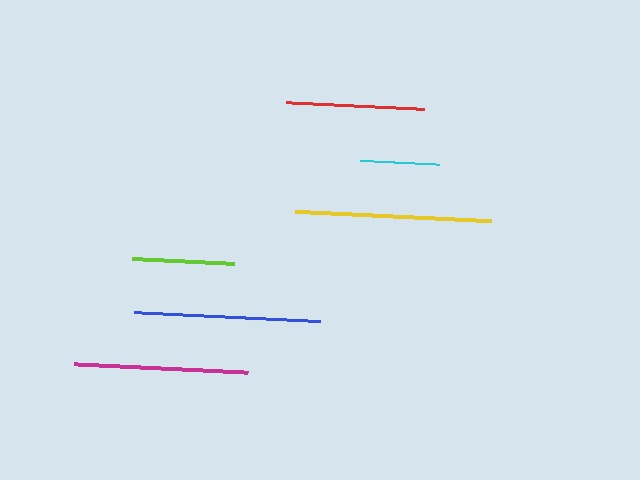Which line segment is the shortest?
The cyan line is the shortest at approximately 79 pixels.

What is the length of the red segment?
The red segment is approximately 139 pixels long.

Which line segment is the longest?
The yellow line is the longest at approximately 196 pixels.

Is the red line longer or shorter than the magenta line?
The magenta line is longer than the red line.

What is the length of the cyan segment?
The cyan segment is approximately 79 pixels long.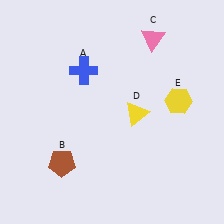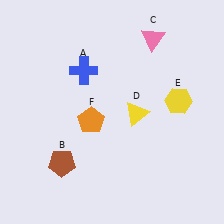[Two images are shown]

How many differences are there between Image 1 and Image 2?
There is 1 difference between the two images.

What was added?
An orange pentagon (F) was added in Image 2.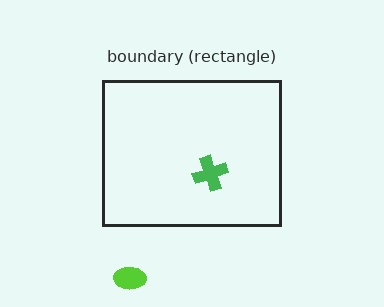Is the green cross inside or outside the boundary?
Inside.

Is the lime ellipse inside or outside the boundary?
Outside.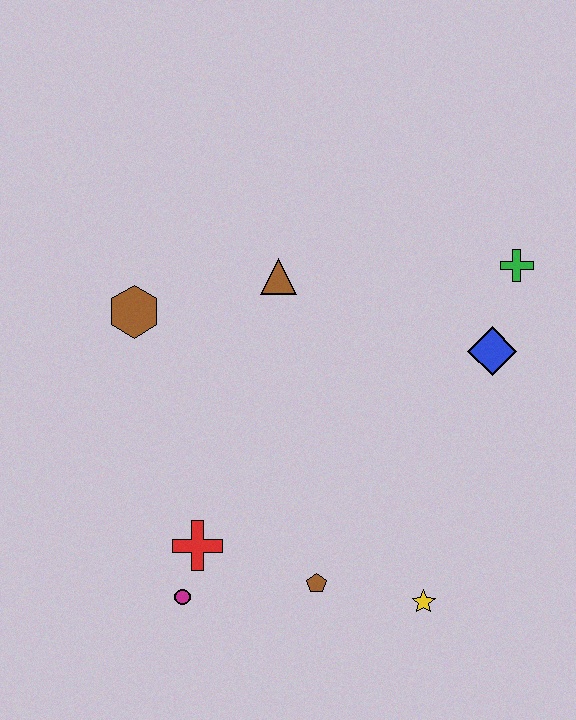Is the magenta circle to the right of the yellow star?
No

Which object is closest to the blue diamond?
The green cross is closest to the blue diamond.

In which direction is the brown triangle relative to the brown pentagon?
The brown triangle is above the brown pentagon.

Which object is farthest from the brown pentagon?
The green cross is farthest from the brown pentagon.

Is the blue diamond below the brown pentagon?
No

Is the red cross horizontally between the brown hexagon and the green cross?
Yes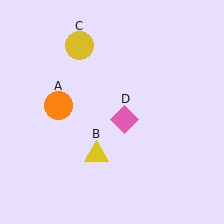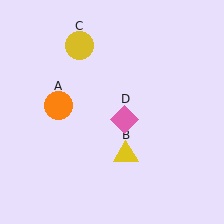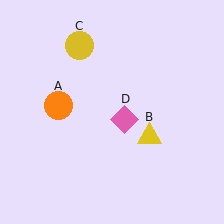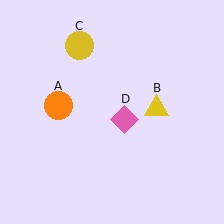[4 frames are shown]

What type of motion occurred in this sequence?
The yellow triangle (object B) rotated counterclockwise around the center of the scene.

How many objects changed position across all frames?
1 object changed position: yellow triangle (object B).